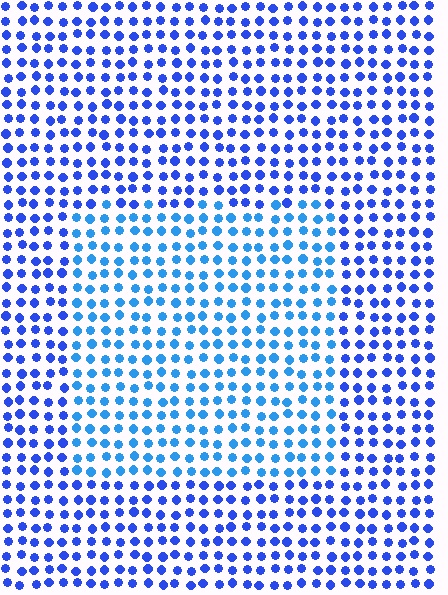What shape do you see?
I see a rectangle.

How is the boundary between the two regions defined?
The boundary is defined purely by a slight shift in hue (about 25 degrees). Spacing, size, and orientation are identical on both sides.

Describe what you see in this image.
The image is filled with small blue elements in a uniform arrangement. A rectangle-shaped region is visible where the elements are tinted to a slightly different hue, forming a subtle color boundary.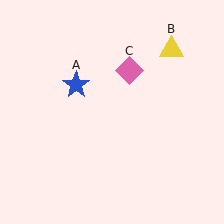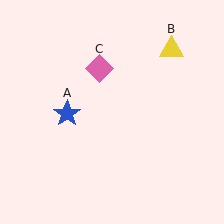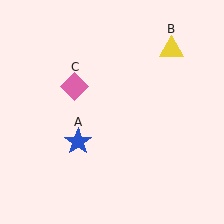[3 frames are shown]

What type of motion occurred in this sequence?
The blue star (object A), pink diamond (object C) rotated counterclockwise around the center of the scene.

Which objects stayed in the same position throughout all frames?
Yellow triangle (object B) remained stationary.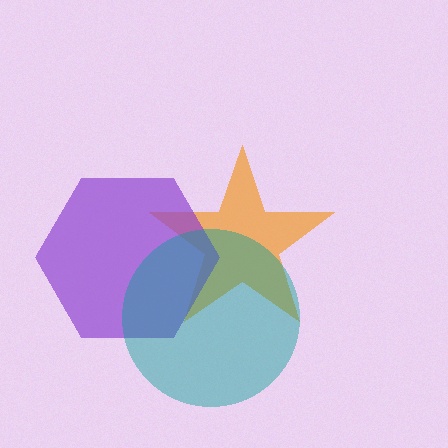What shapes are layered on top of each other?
The layered shapes are: an orange star, a purple hexagon, a teal circle.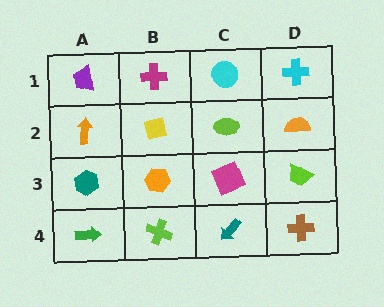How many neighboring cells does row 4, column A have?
2.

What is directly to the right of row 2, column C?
An orange semicircle.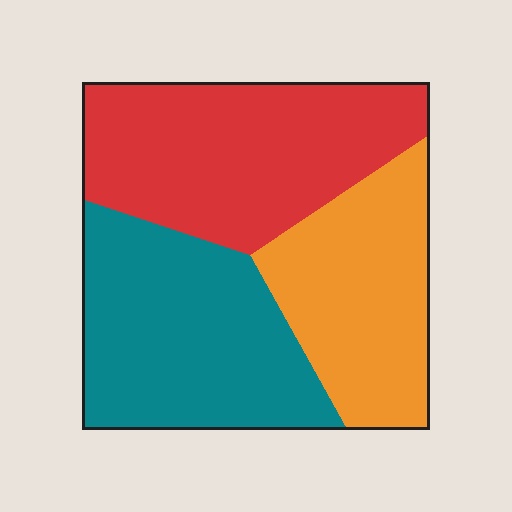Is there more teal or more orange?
Teal.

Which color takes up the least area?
Orange, at roughly 30%.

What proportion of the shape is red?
Red covers roughly 35% of the shape.